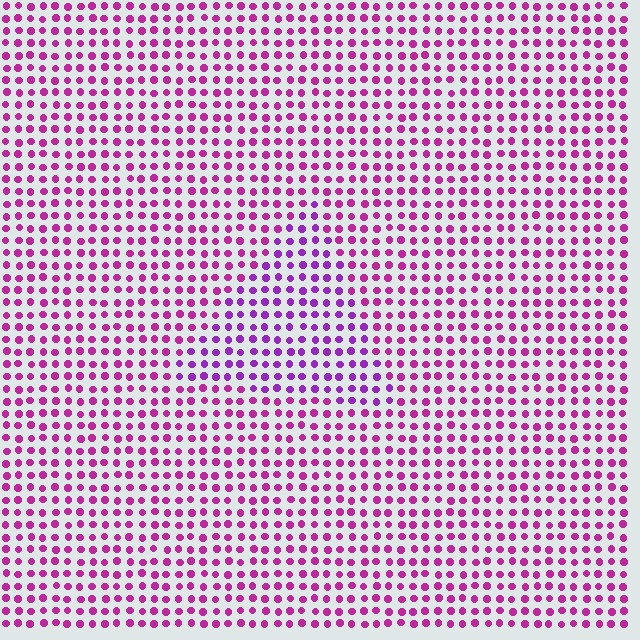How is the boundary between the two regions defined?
The boundary is defined purely by a slight shift in hue (about 29 degrees). Spacing, size, and orientation are identical on both sides.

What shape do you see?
I see a triangle.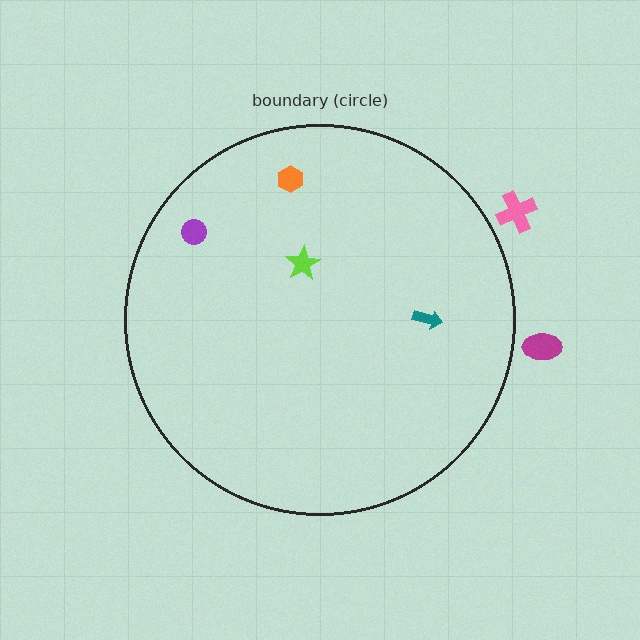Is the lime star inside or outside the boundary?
Inside.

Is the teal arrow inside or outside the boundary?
Inside.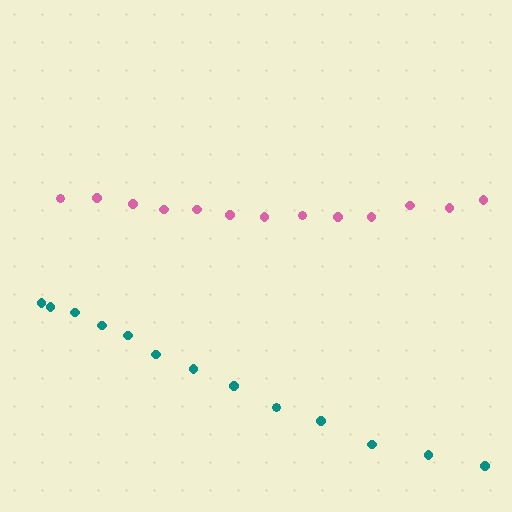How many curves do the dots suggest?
There are 2 distinct paths.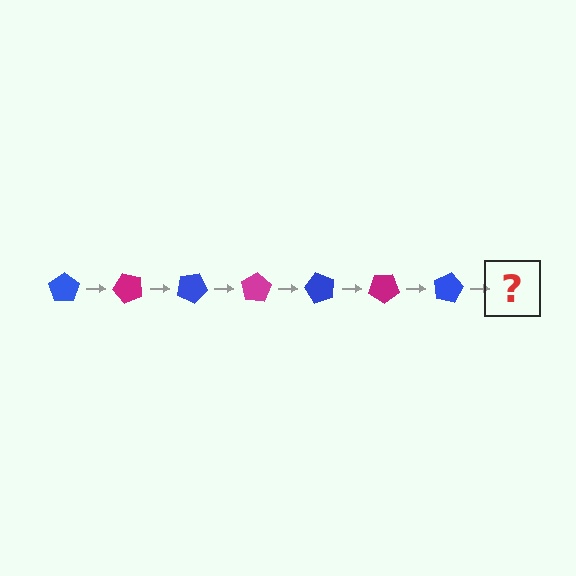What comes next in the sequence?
The next element should be a magenta pentagon, rotated 350 degrees from the start.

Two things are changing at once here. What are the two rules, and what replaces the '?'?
The two rules are that it rotates 50 degrees each step and the color cycles through blue and magenta. The '?' should be a magenta pentagon, rotated 350 degrees from the start.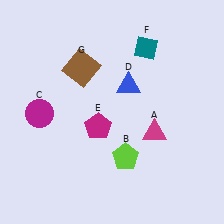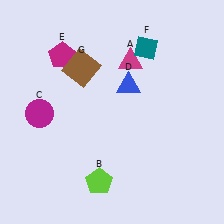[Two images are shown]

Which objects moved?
The objects that moved are: the magenta triangle (A), the lime pentagon (B), the magenta pentagon (E).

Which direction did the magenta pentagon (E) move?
The magenta pentagon (E) moved up.